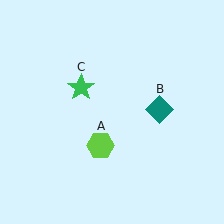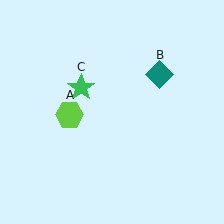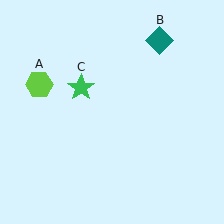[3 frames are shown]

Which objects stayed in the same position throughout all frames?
Green star (object C) remained stationary.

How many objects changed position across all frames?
2 objects changed position: lime hexagon (object A), teal diamond (object B).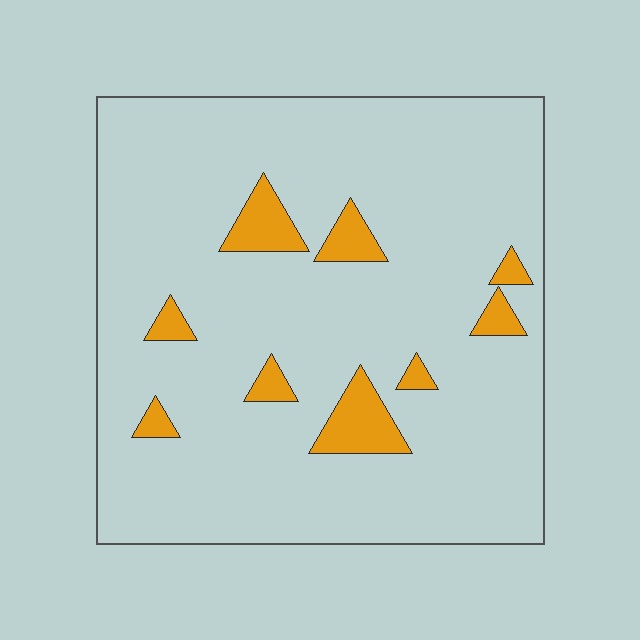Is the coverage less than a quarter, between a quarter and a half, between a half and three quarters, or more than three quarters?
Less than a quarter.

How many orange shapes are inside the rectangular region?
9.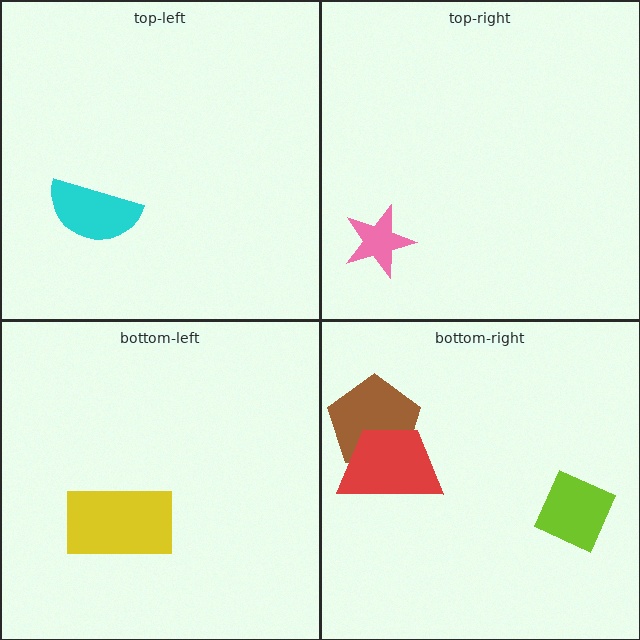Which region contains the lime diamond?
The bottom-right region.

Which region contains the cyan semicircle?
The top-left region.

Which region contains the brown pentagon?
The bottom-right region.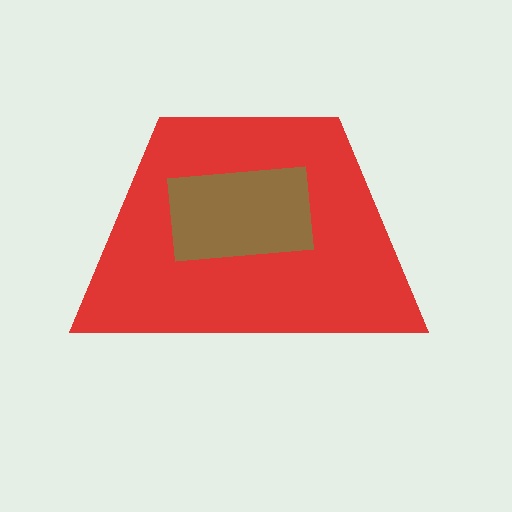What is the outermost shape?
The red trapezoid.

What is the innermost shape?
The brown rectangle.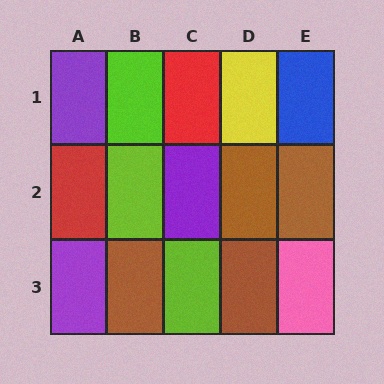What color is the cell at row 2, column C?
Purple.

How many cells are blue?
1 cell is blue.